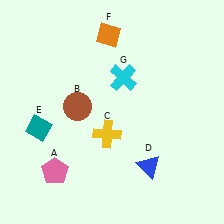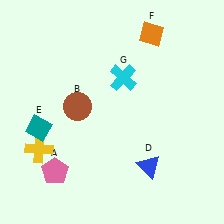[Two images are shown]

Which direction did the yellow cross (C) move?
The yellow cross (C) moved left.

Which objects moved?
The objects that moved are: the yellow cross (C), the orange diamond (F).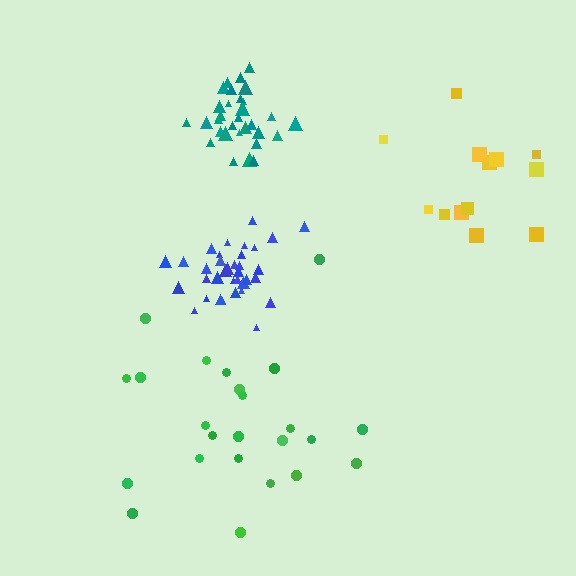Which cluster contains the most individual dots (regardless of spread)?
Blue (35).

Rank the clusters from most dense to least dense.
teal, blue, green, yellow.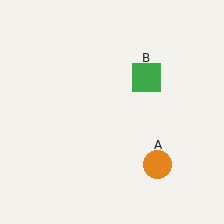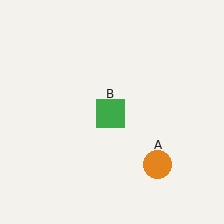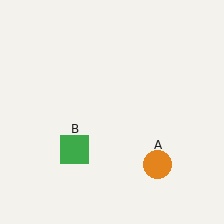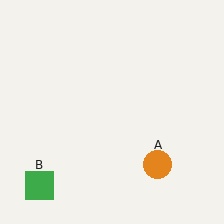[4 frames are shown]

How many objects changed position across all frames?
1 object changed position: green square (object B).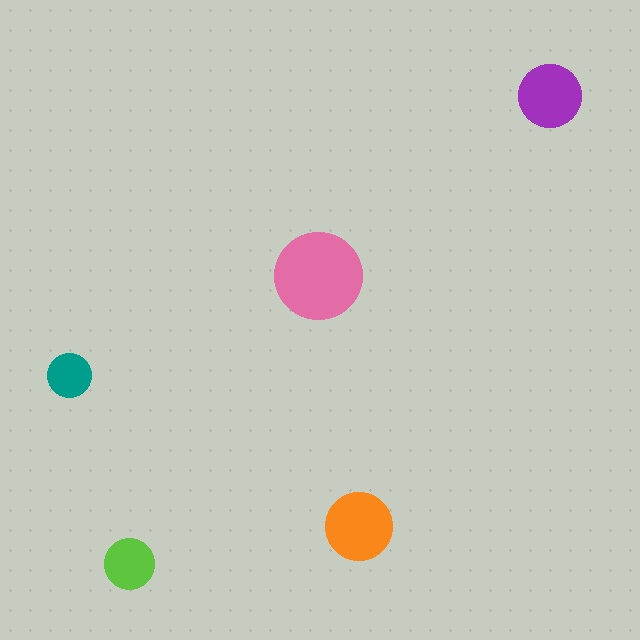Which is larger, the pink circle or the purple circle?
The pink one.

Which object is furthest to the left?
The teal circle is leftmost.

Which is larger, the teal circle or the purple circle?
The purple one.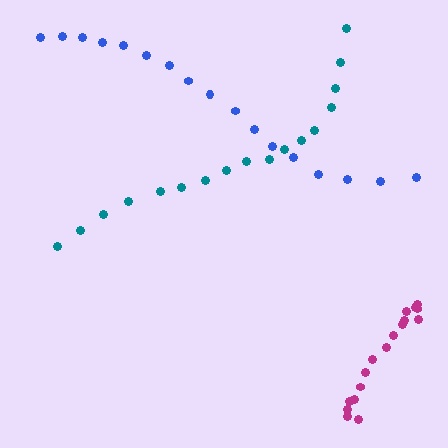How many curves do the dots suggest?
There are 3 distinct paths.